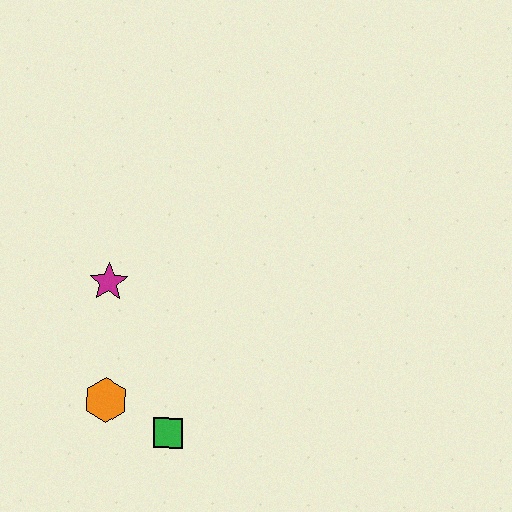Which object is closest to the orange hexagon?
The green square is closest to the orange hexagon.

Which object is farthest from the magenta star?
The green square is farthest from the magenta star.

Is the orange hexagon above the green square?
Yes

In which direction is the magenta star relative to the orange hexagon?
The magenta star is above the orange hexagon.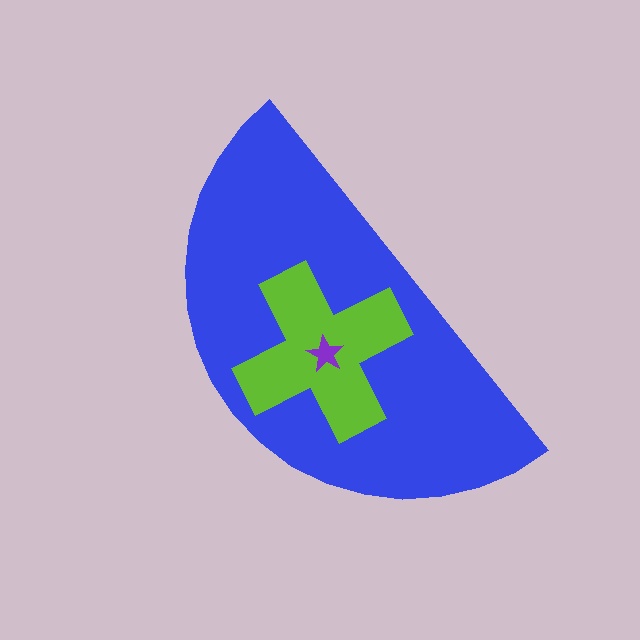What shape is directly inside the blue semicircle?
The lime cross.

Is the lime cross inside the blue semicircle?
Yes.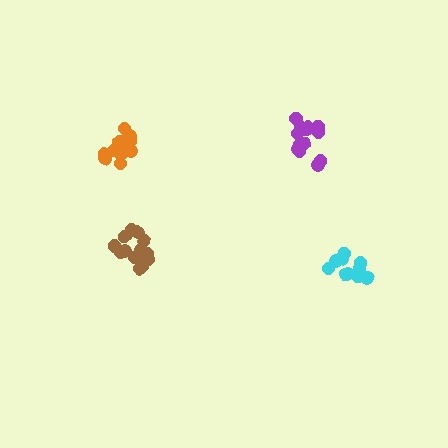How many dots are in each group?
Group 1: 15 dots, Group 2: 14 dots, Group 3: 13 dots, Group 4: 10 dots (52 total).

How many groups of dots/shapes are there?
There are 4 groups.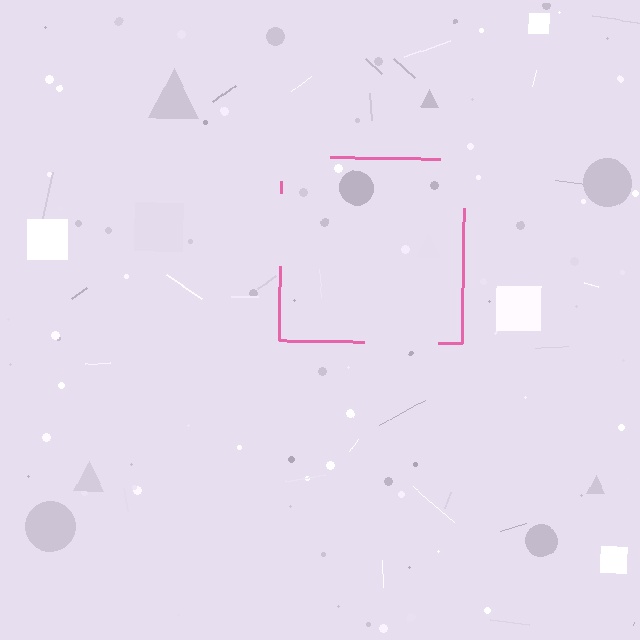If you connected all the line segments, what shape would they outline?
They would outline a square.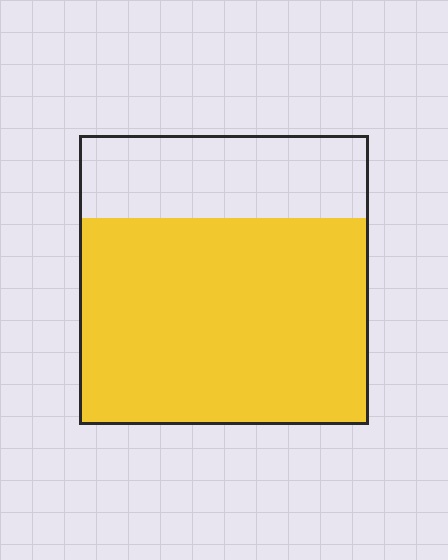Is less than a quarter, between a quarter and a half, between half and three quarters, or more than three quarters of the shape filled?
Between half and three quarters.